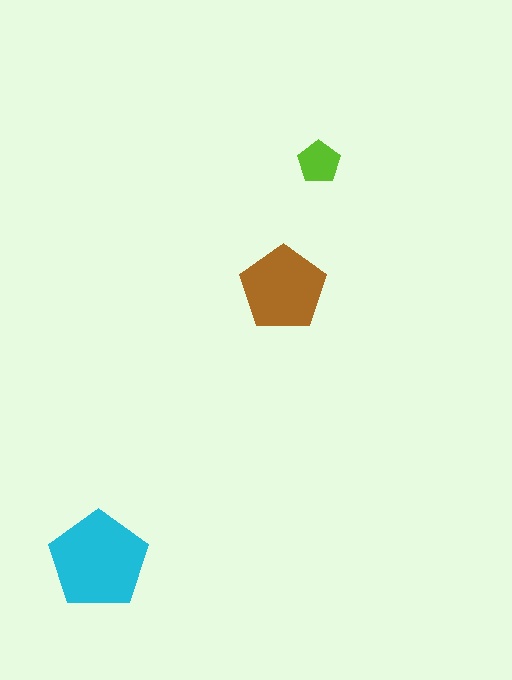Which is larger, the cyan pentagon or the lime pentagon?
The cyan one.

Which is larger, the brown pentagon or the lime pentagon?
The brown one.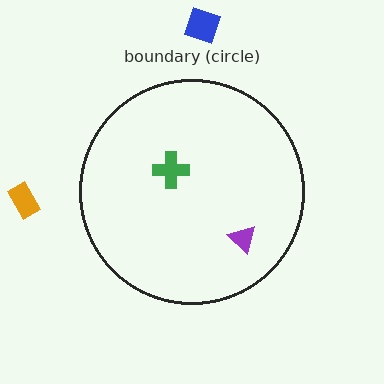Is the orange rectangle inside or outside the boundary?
Outside.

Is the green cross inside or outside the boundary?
Inside.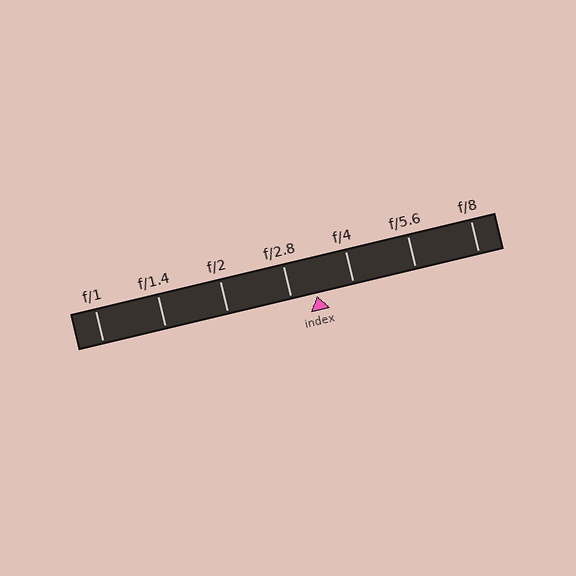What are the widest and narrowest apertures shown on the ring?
The widest aperture shown is f/1 and the narrowest is f/8.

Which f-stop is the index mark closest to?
The index mark is closest to f/2.8.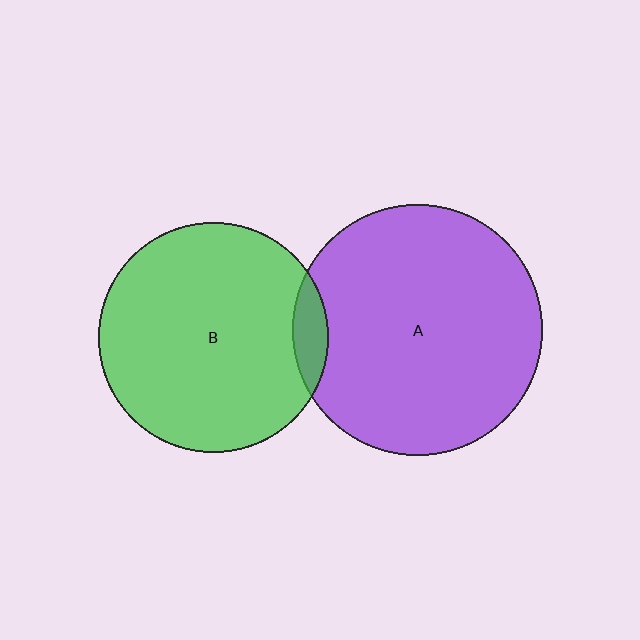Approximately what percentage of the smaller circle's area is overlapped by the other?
Approximately 5%.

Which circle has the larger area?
Circle A (purple).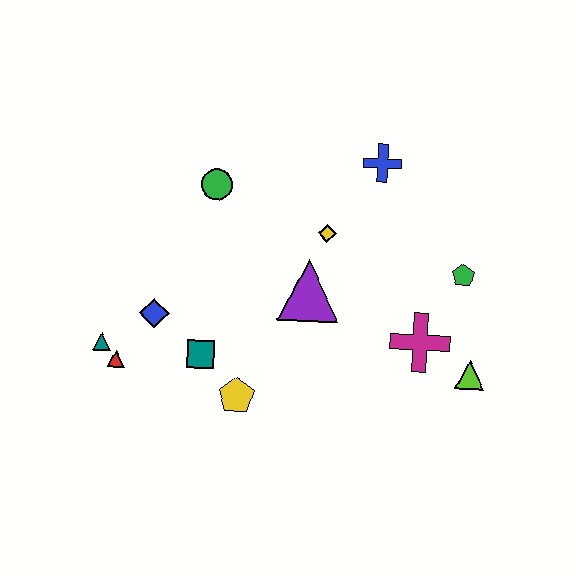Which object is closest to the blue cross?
The yellow diamond is closest to the blue cross.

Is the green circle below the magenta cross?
No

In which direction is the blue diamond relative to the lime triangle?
The blue diamond is to the left of the lime triangle.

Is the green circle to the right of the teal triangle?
Yes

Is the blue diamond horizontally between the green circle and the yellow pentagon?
No